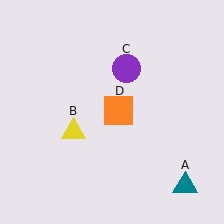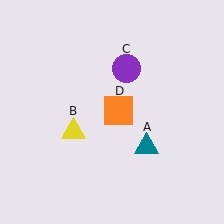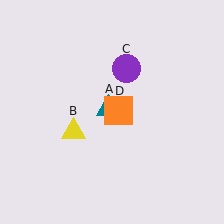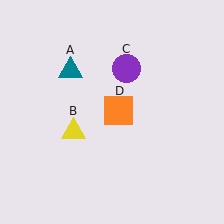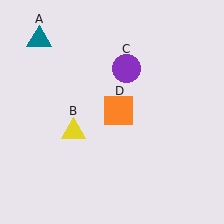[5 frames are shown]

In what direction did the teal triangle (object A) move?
The teal triangle (object A) moved up and to the left.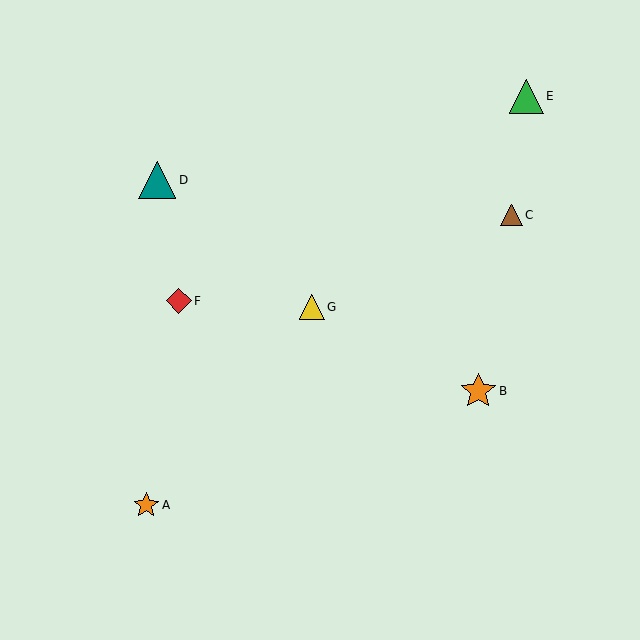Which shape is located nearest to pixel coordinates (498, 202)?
The brown triangle (labeled C) at (511, 215) is nearest to that location.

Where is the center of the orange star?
The center of the orange star is at (146, 505).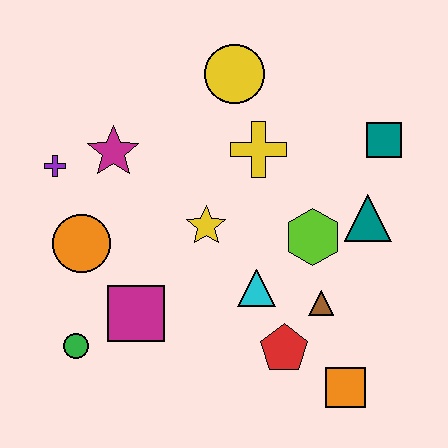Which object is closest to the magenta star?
The purple cross is closest to the magenta star.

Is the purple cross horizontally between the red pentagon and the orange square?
No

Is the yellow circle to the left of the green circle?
No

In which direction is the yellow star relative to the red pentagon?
The yellow star is above the red pentagon.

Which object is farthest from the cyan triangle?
The purple cross is farthest from the cyan triangle.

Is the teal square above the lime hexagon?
Yes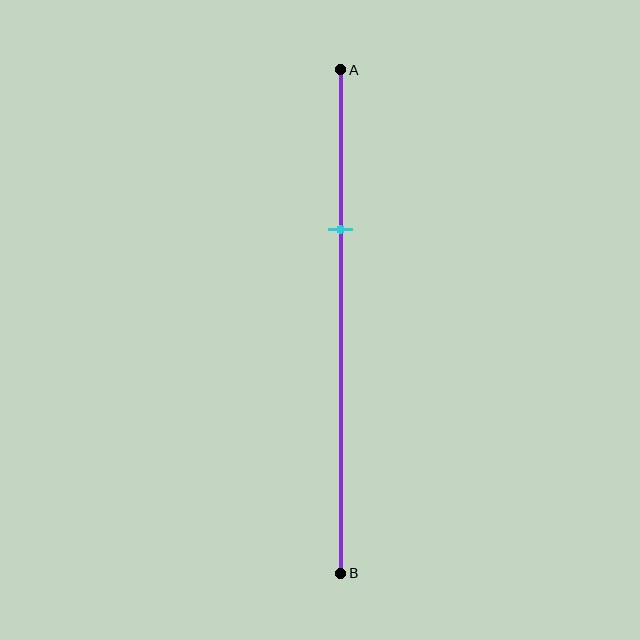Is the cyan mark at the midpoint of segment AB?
No, the mark is at about 30% from A, not at the 50% midpoint.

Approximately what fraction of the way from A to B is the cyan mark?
The cyan mark is approximately 30% of the way from A to B.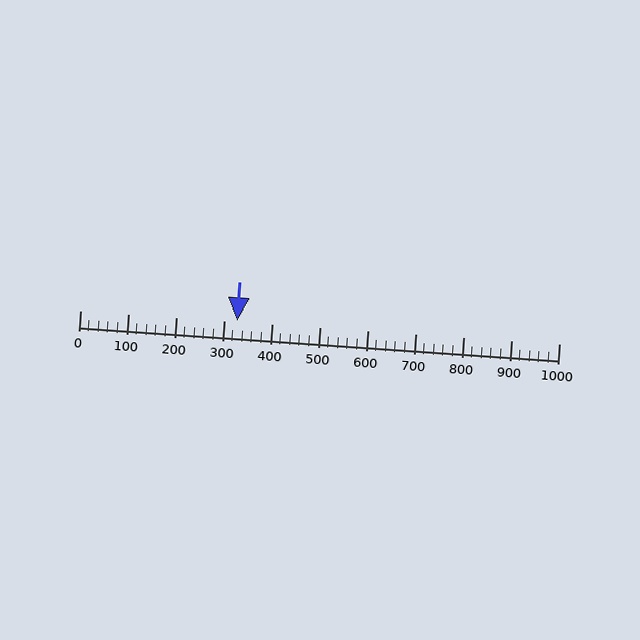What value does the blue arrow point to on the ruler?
The blue arrow points to approximately 328.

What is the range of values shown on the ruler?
The ruler shows values from 0 to 1000.